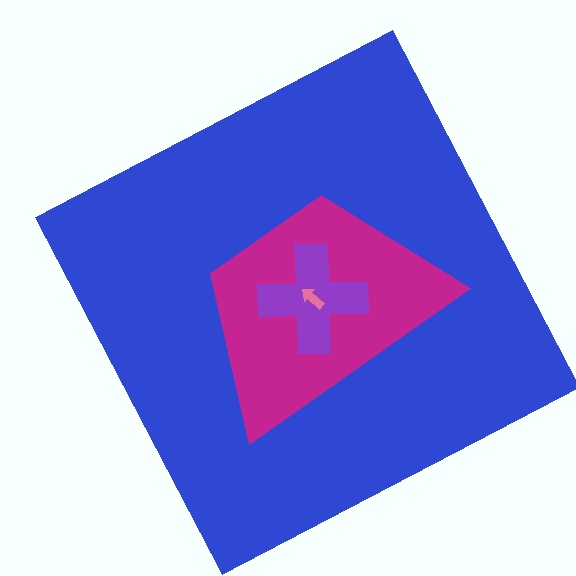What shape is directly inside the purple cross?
The pink arrow.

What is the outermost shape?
The blue square.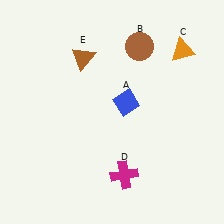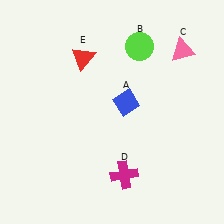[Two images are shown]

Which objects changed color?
B changed from brown to lime. C changed from orange to pink. E changed from brown to red.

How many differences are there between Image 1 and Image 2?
There are 3 differences between the two images.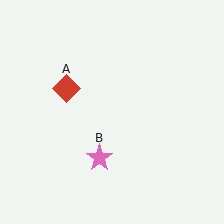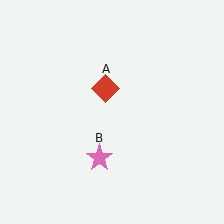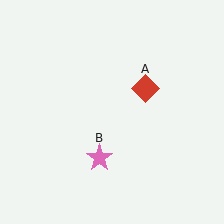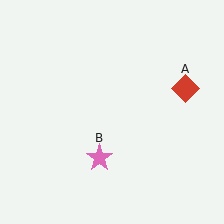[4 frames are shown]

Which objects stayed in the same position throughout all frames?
Pink star (object B) remained stationary.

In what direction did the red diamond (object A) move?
The red diamond (object A) moved right.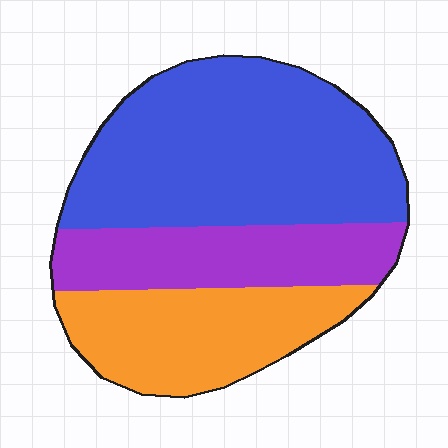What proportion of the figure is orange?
Orange takes up about one quarter (1/4) of the figure.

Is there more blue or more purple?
Blue.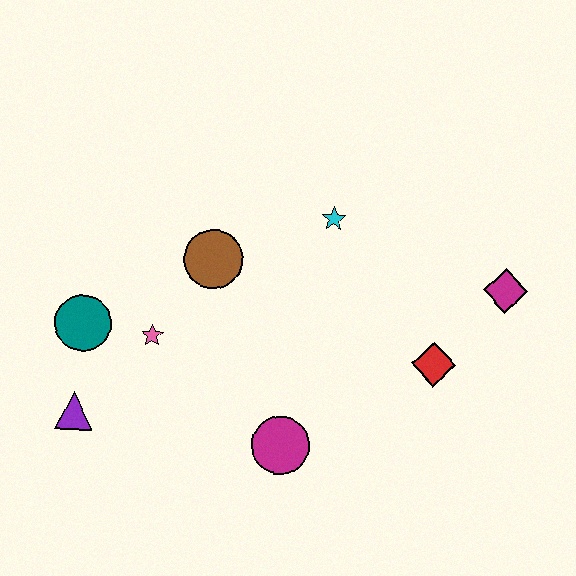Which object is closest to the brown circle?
The pink star is closest to the brown circle.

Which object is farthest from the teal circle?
The magenta diamond is farthest from the teal circle.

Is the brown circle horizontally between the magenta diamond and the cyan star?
No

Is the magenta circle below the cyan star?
Yes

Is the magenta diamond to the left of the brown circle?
No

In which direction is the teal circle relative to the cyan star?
The teal circle is to the left of the cyan star.